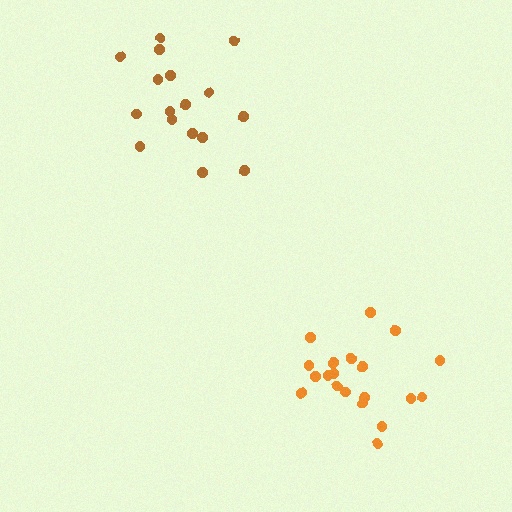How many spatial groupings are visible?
There are 2 spatial groupings.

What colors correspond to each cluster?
The clusters are colored: brown, orange.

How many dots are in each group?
Group 1: 17 dots, Group 2: 20 dots (37 total).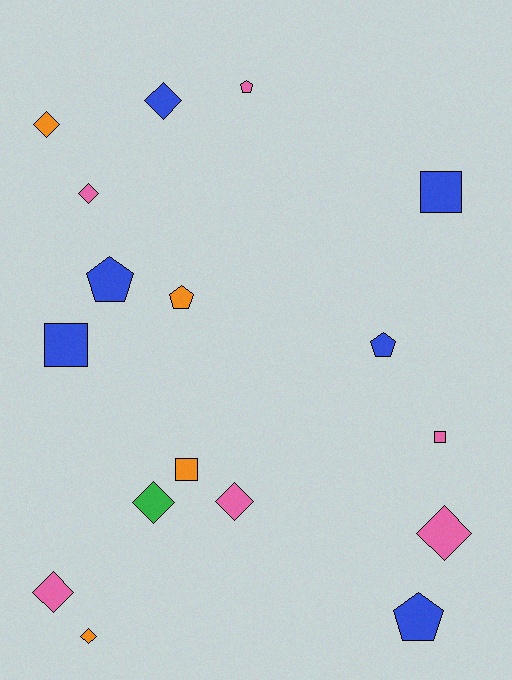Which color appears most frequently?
Blue, with 6 objects.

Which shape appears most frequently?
Diamond, with 8 objects.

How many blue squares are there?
There are 2 blue squares.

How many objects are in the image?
There are 17 objects.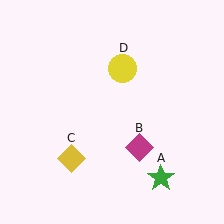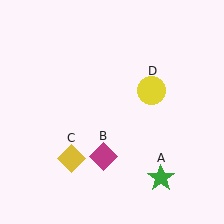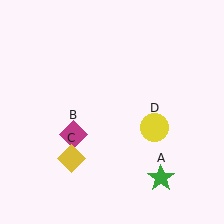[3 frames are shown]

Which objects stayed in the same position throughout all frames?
Green star (object A) and yellow diamond (object C) remained stationary.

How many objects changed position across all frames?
2 objects changed position: magenta diamond (object B), yellow circle (object D).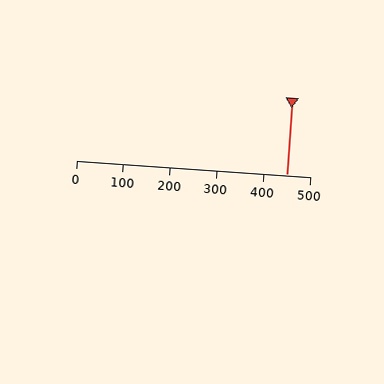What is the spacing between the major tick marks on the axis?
The major ticks are spaced 100 apart.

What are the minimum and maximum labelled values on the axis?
The axis runs from 0 to 500.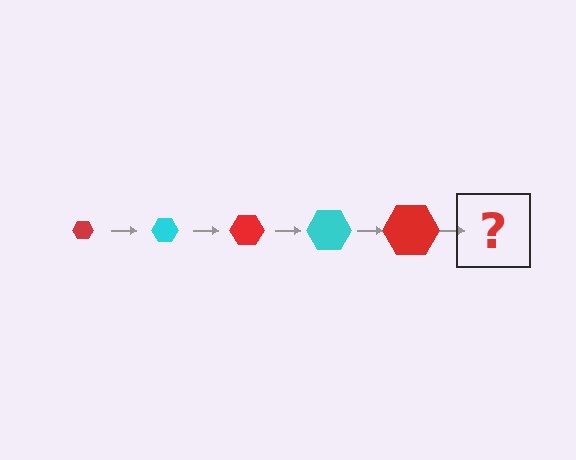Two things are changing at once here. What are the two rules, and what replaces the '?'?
The two rules are that the hexagon grows larger each step and the color cycles through red and cyan. The '?' should be a cyan hexagon, larger than the previous one.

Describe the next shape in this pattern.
It should be a cyan hexagon, larger than the previous one.